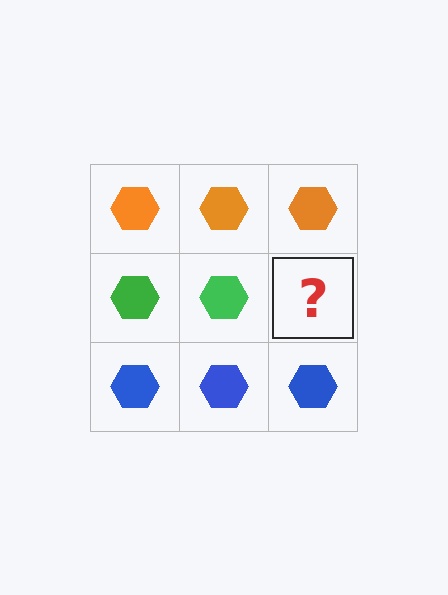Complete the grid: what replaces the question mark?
The question mark should be replaced with a green hexagon.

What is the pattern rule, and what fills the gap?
The rule is that each row has a consistent color. The gap should be filled with a green hexagon.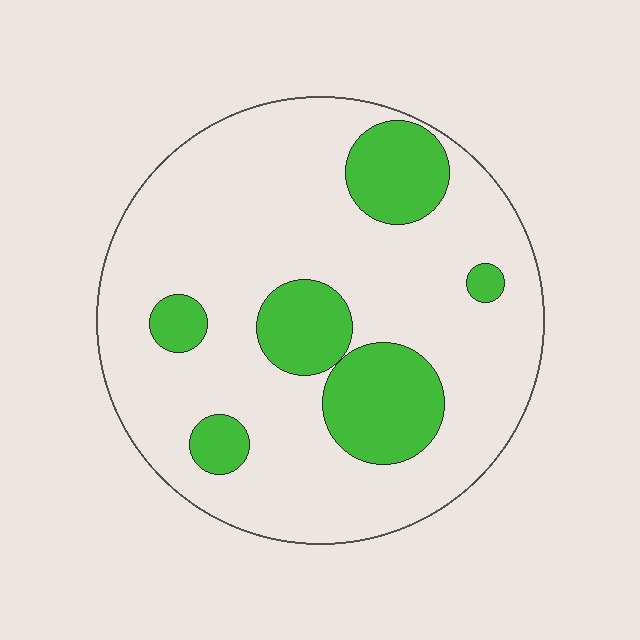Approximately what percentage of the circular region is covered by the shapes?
Approximately 20%.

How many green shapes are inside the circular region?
6.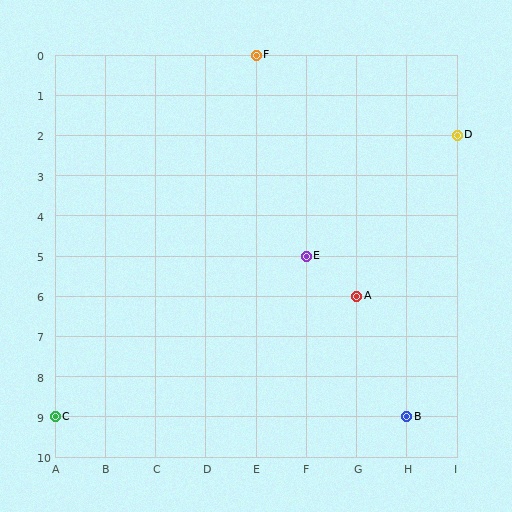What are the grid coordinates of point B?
Point B is at grid coordinates (H, 9).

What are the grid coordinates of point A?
Point A is at grid coordinates (G, 6).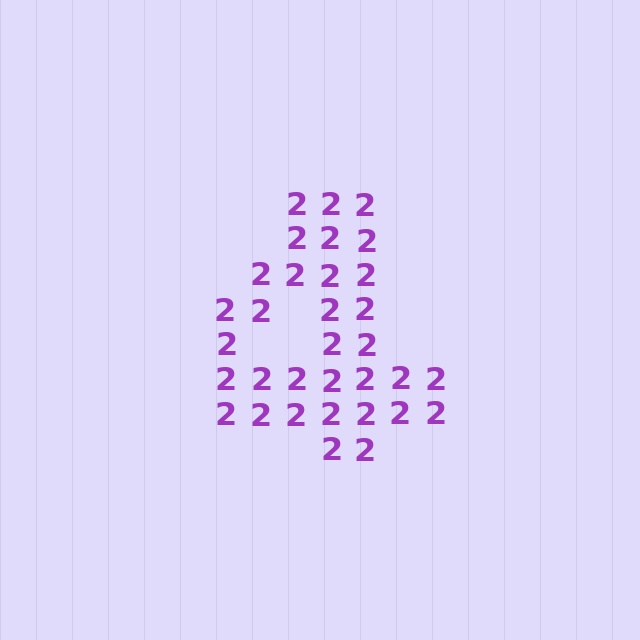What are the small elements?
The small elements are digit 2's.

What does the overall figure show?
The overall figure shows the digit 4.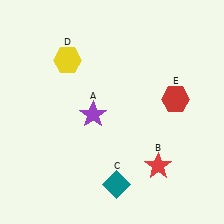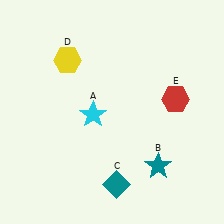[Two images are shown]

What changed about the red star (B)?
In Image 1, B is red. In Image 2, it changed to teal.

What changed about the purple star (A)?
In Image 1, A is purple. In Image 2, it changed to cyan.